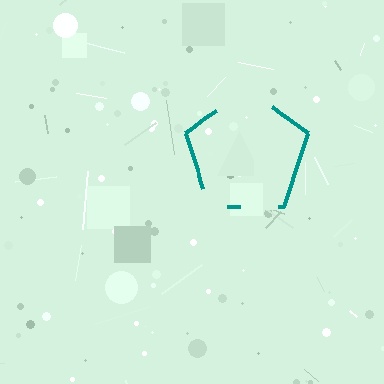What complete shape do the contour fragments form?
The contour fragments form a pentagon.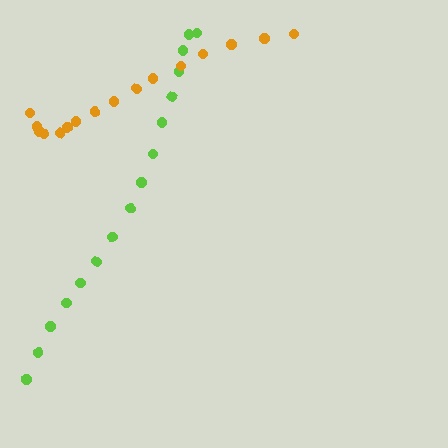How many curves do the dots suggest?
There are 2 distinct paths.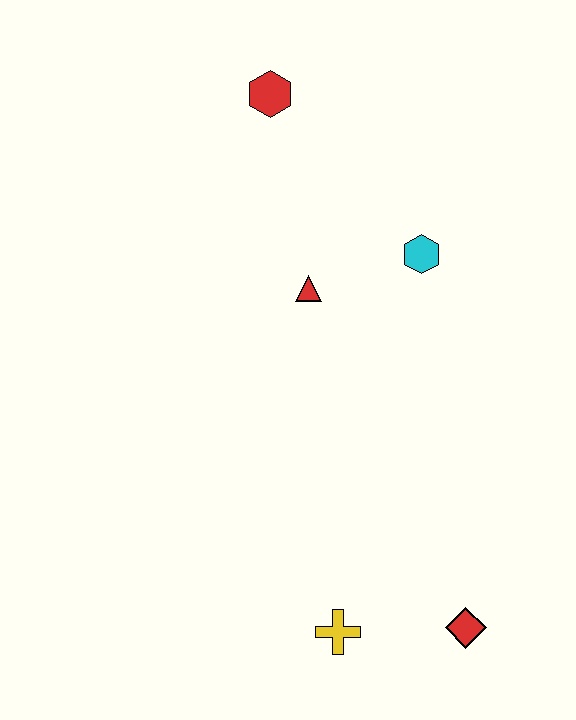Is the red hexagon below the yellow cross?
No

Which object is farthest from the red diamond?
The red hexagon is farthest from the red diamond.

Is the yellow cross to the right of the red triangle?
Yes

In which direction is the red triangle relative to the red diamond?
The red triangle is above the red diamond.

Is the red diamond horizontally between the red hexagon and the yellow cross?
No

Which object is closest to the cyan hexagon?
The red triangle is closest to the cyan hexagon.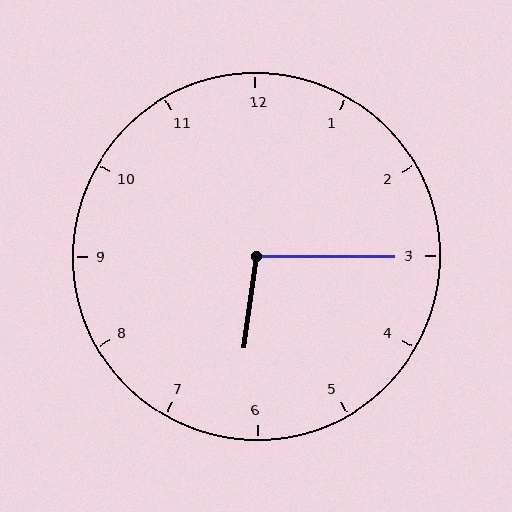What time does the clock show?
6:15.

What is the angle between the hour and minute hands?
Approximately 98 degrees.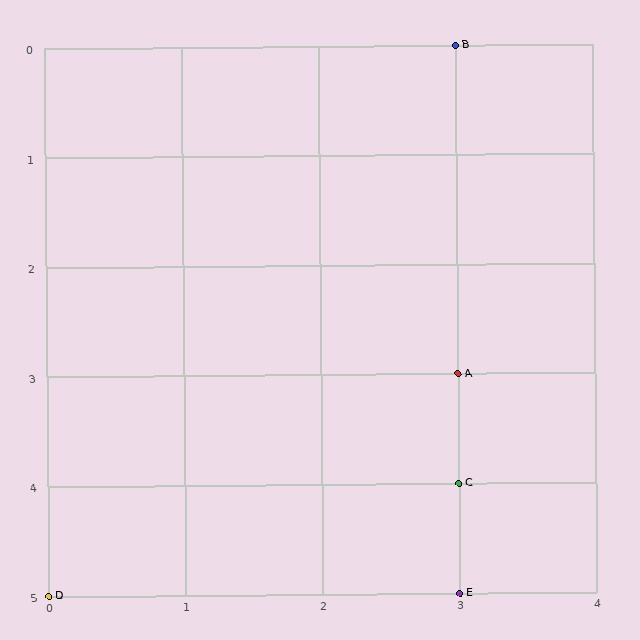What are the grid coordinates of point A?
Point A is at grid coordinates (3, 3).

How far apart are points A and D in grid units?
Points A and D are 3 columns and 2 rows apart (about 3.6 grid units diagonally).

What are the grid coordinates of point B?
Point B is at grid coordinates (3, 0).